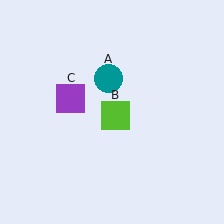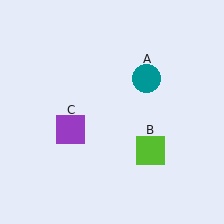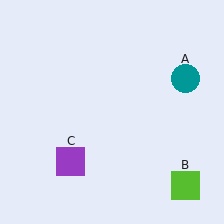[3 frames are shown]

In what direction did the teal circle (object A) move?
The teal circle (object A) moved right.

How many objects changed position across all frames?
3 objects changed position: teal circle (object A), lime square (object B), purple square (object C).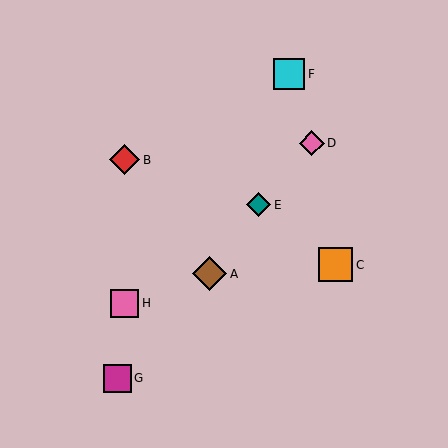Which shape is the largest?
The brown diamond (labeled A) is the largest.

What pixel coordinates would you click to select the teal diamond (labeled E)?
Click at (259, 205) to select the teal diamond E.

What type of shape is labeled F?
Shape F is a cyan square.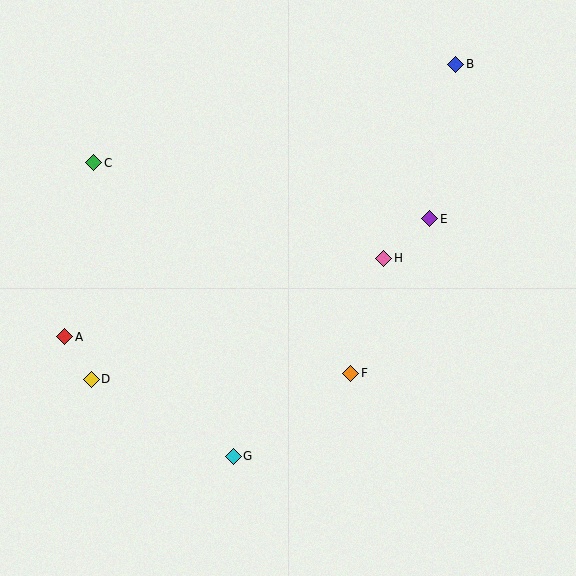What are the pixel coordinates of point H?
Point H is at (384, 258).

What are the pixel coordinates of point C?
Point C is at (94, 163).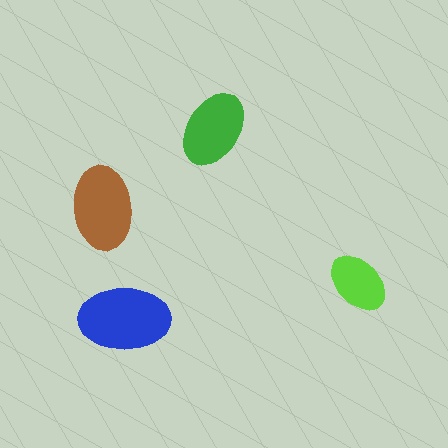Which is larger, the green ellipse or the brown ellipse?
The brown one.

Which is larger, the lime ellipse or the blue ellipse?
The blue one.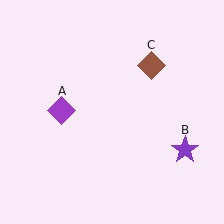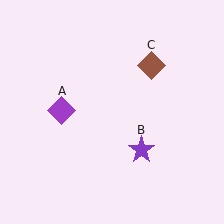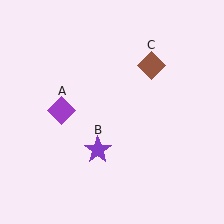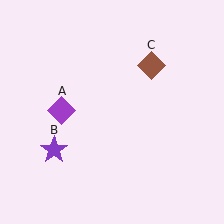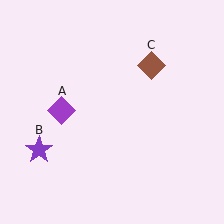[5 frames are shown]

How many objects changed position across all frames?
1 object changed position: purple star (object B).